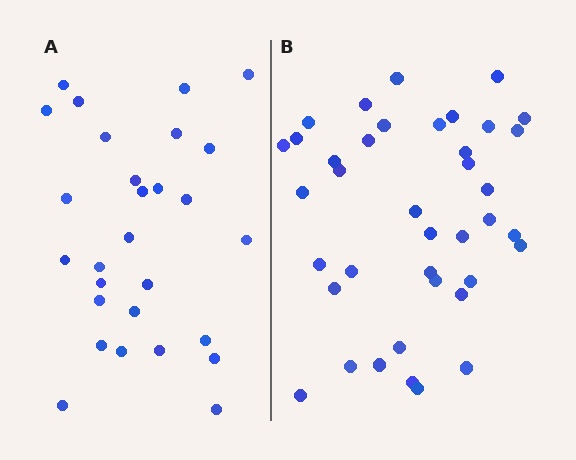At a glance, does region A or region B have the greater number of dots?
Region B (the right region) has more dots.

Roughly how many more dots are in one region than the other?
Region B has roughly 12 or so more dots than region A.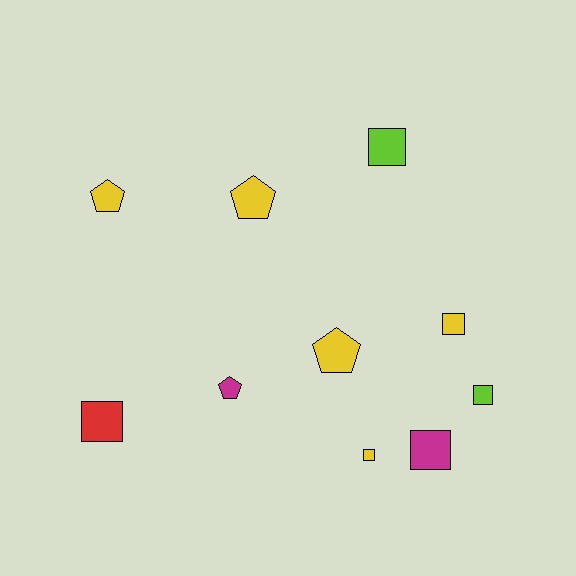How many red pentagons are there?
There are no red pentagons.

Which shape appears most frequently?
Square, with 6 objects.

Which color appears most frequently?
Yellow, with 5 objects.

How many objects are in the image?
There are 10 objects.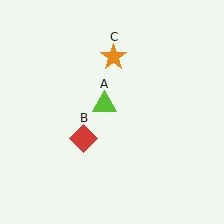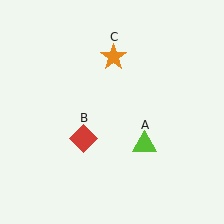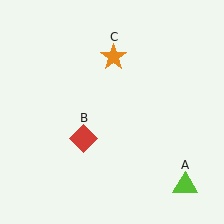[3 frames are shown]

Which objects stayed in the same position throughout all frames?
Red diamond (object B) and orange star (object C) remained stationary.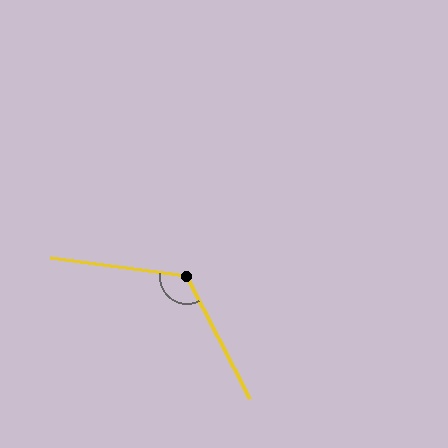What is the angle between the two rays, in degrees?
Approximately 125 degrees.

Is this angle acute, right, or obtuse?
It is obtuse.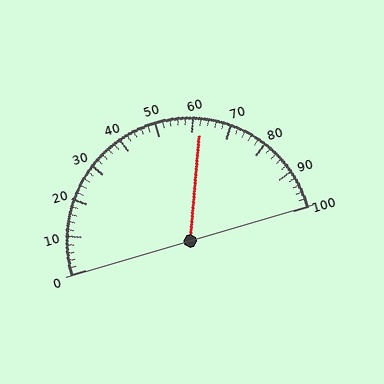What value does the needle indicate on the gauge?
The needle indicates approximately 62.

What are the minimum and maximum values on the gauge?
The gauge ranges from 0 to 100.